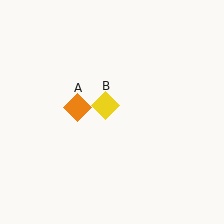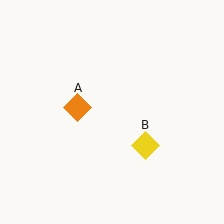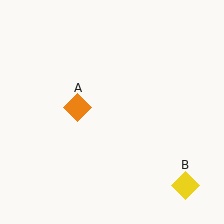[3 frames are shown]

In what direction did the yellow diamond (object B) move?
The yellow diamond (object B) moved down and to the right.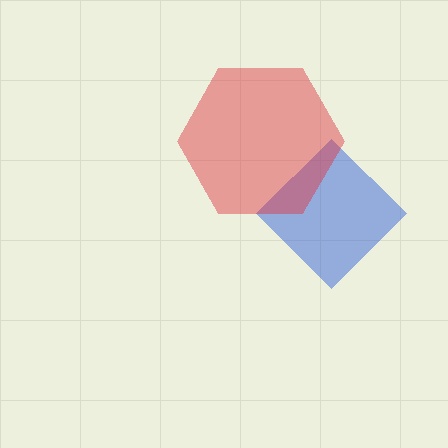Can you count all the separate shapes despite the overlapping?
Yes, there are 2 separate shapes.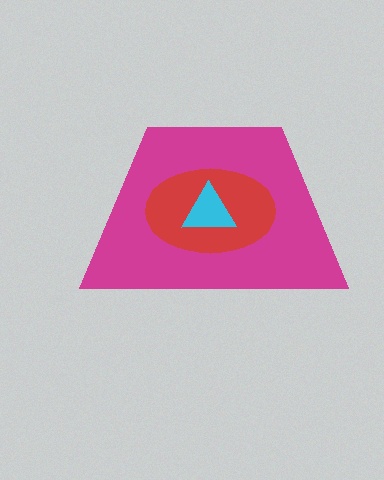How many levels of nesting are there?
3.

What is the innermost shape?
The cyan triangle.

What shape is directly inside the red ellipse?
The cyan triangle.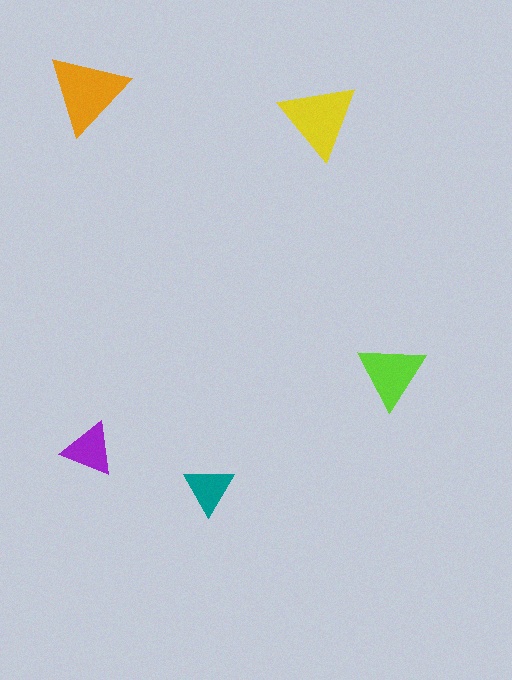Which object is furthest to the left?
The orange triangle is leftmost.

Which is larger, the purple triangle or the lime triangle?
The lime one.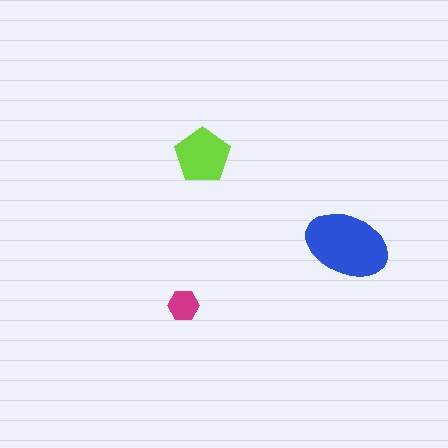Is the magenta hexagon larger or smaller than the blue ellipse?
Smaller.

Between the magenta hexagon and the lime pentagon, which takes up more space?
The lime pentagon.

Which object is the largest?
The blue ellipse.